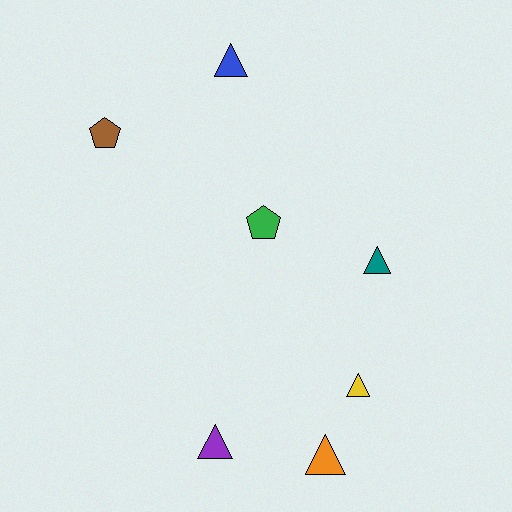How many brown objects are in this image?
There is 1 brown object.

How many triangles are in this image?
There are 5 triangles.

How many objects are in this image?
There are 7 objects.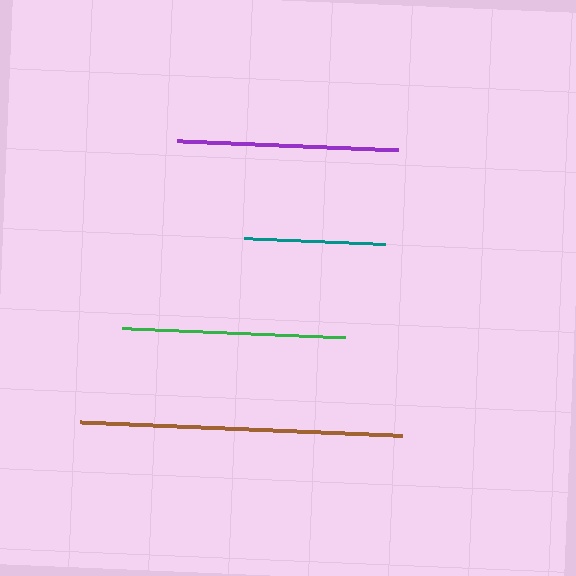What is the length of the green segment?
The green segment is approximately 224 pixels long.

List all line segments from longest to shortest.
From longest to shortest: brown, green, purple, teal.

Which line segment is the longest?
The brown line is the longest at approximately 322 pixels.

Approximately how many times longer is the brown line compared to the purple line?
The brown line is approximately 1.5 times the length of the purple line.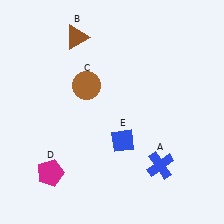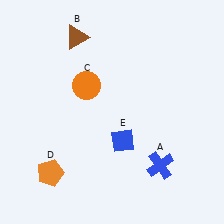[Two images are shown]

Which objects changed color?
C changed from brown to orange. D changed from magenta to orange.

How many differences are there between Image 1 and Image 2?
There are 2 differences between the two images.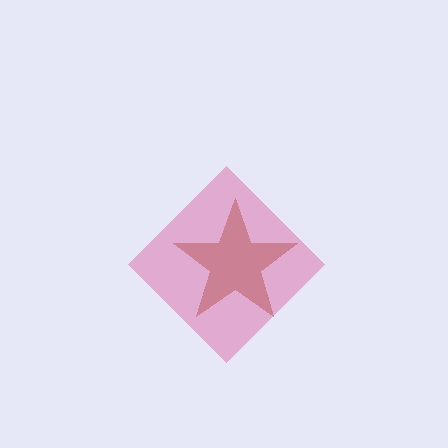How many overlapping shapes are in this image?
There are 2 overlapping shapes in the image.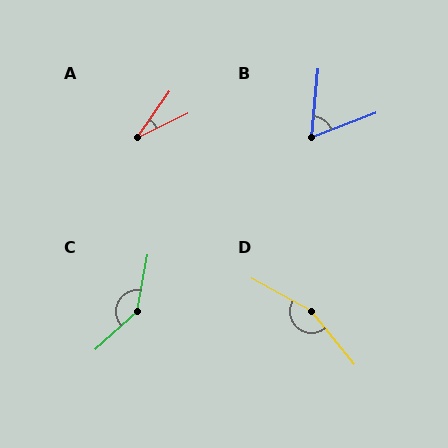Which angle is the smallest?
A, at approximately 29 degrees.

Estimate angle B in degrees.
Approximately 64 degrees.